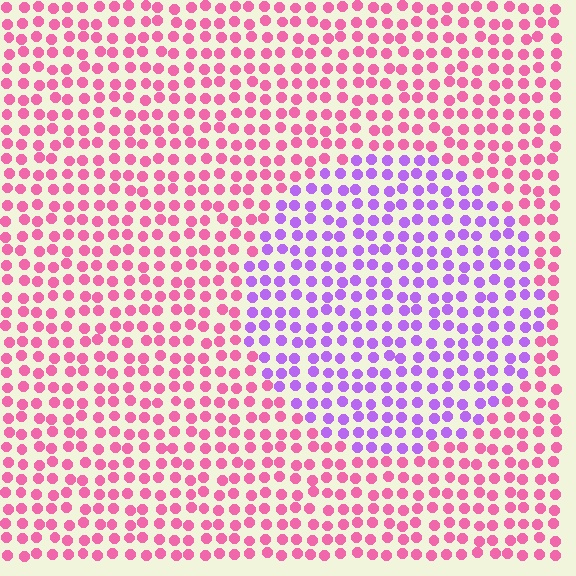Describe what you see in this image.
The image is filled with small pink elements in a uniform arrangement. A circle-shaped region is visible where the elements are tinted to a slightly different hue, forming a subtle color boundary.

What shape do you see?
I see a circle.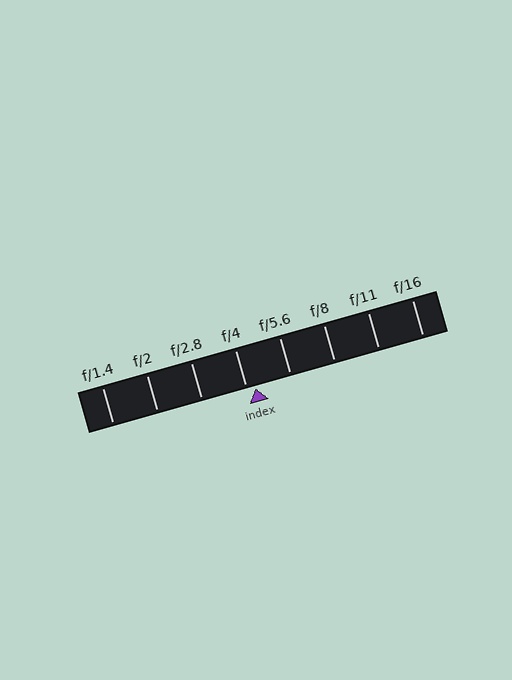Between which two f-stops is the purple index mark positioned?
The index mark is between f/4 and f/5.6.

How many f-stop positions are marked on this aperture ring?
There are 8 f-stop positions marked.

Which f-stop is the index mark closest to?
The index mark is closest to f/4.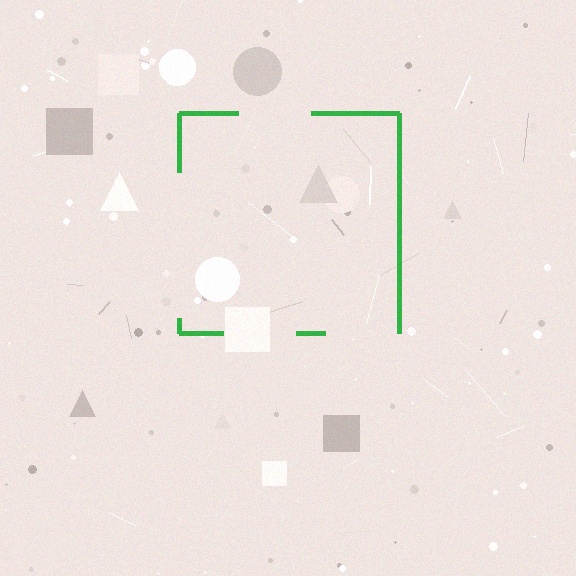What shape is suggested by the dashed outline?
The dashed outline suggests a square.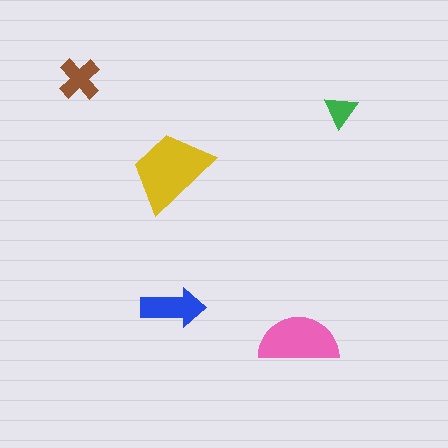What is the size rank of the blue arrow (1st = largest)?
3rd.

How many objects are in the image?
There are 5 objects in the image.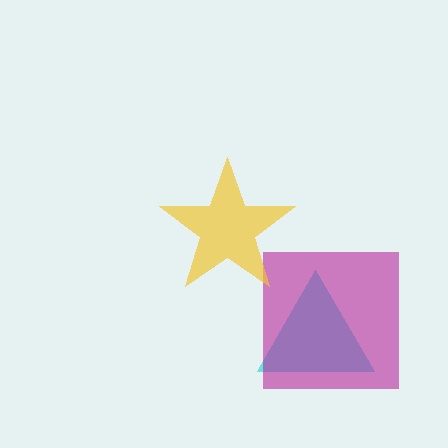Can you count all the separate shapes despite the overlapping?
Yes, there are 3 separate shapes.